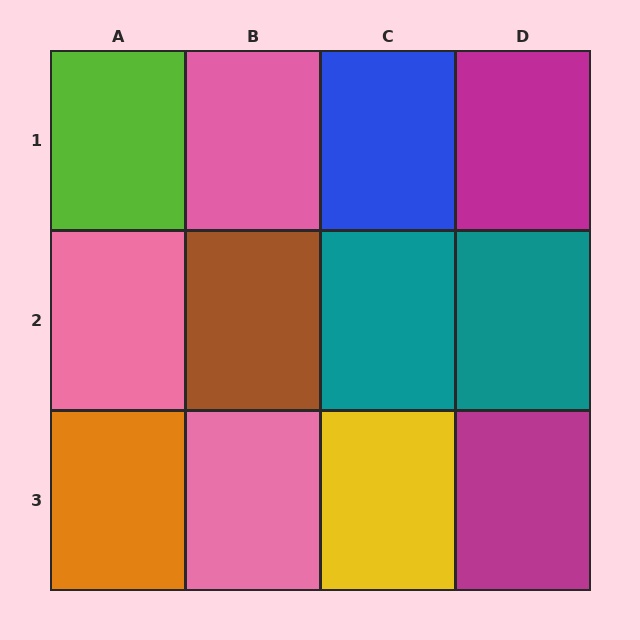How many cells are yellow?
1 cell is yellow.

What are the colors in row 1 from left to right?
Lime, pink, blue, magenta.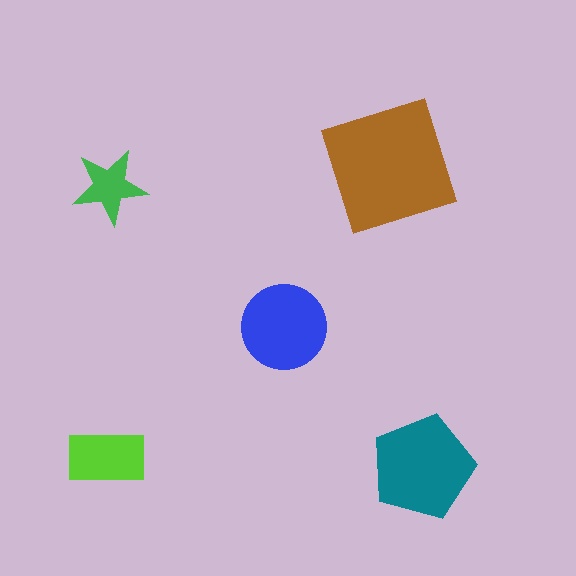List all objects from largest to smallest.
The brown square, the teal pentagon, the blue circle, the lime rectangle, the green star.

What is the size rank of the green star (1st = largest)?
5th.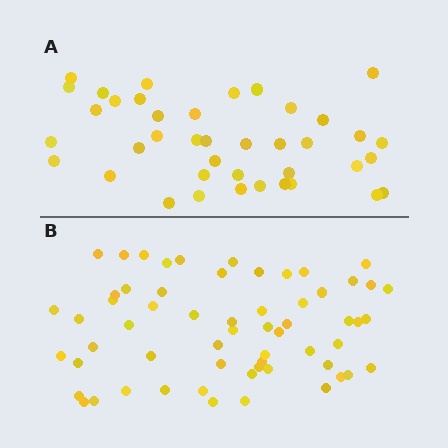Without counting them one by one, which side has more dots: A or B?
Region B (the bottom region) has more dots.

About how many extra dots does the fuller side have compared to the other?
Region B has approximately 20 more dots than region A.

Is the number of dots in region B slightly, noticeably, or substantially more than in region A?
Region B has substantially more. The ratio is roughly 1.5 to 1.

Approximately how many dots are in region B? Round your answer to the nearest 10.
About 60 dots.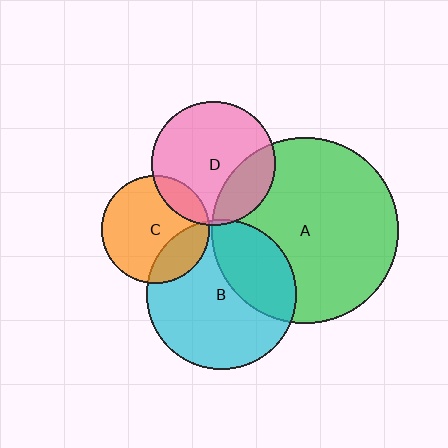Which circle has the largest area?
Circle A (green).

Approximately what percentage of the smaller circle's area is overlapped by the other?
Approximately 5%.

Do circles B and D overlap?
Yes.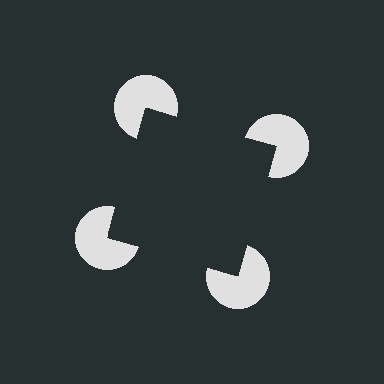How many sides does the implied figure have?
4 sides.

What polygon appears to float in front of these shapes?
An illusory square — its edges are inferred from the aligned wedge cuts in the pac-man discs, not physically drawn.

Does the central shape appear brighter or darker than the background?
It typically appears slightly darker than the background, even though no actual brightness change is drawn.